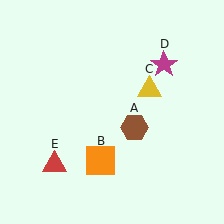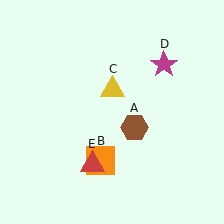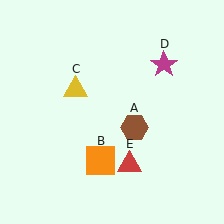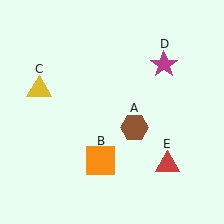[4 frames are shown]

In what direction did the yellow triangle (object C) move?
The yellow triangle (object C) moved left.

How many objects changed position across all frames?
2 objects changed position: yellow triangle (object C), red triangle (object E).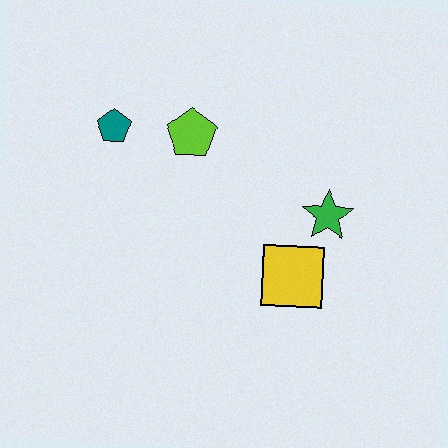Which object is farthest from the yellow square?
The teal pentagon is farthest from the yellow square.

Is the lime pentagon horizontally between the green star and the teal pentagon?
Yes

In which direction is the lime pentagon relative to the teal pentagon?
The lime pentagon is to the right of the teal pentagon.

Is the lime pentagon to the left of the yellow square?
Yes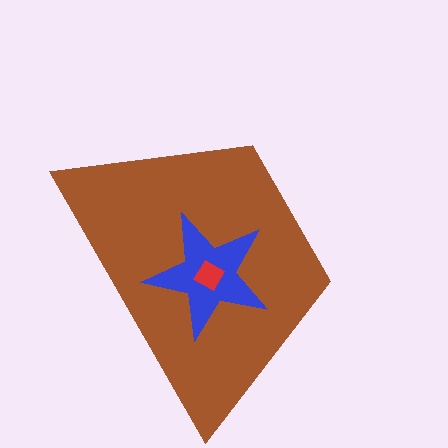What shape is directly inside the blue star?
The red diamond.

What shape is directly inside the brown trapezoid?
The blue star.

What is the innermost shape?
The red diamond.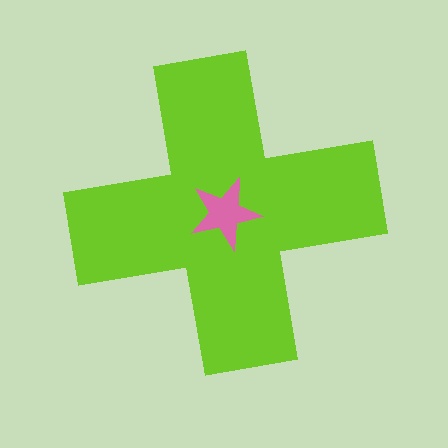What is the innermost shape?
The pink star.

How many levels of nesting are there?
2.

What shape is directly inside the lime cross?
The pink star.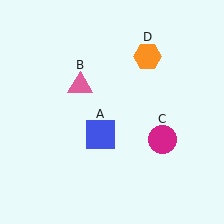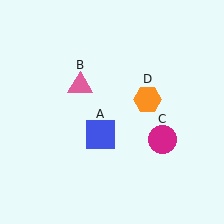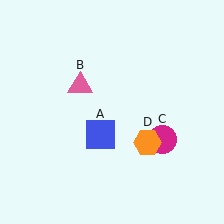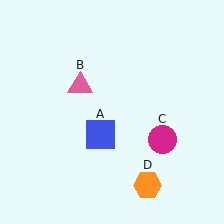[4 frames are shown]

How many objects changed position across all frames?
1 object changed position: orange hexagon (object D).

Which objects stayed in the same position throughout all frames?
Blue square (object A) and pink triangle (object B) and magenta circle (object C) remained stationary.